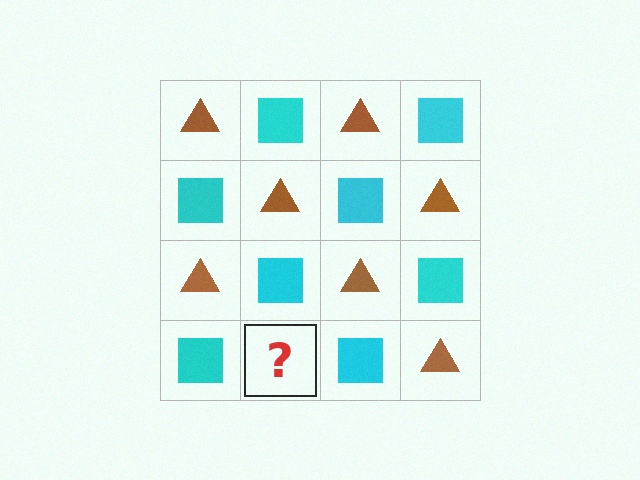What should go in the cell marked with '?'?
The missing cell should contain a brown triangle.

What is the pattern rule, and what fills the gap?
The rule is that it alternates brown triangle and cyan square in a checkerboard pattern. The gap should be filled with a brown triangle.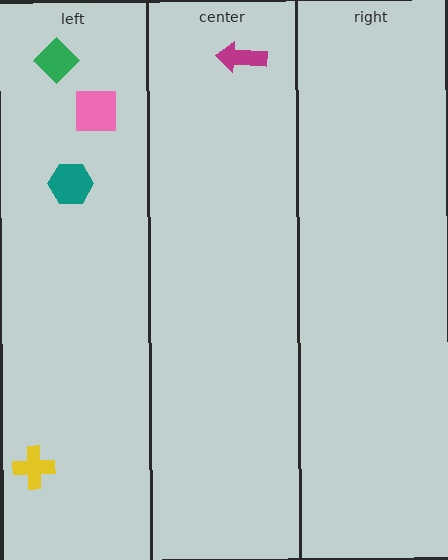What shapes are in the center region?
The magenta arrow.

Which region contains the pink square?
The left region.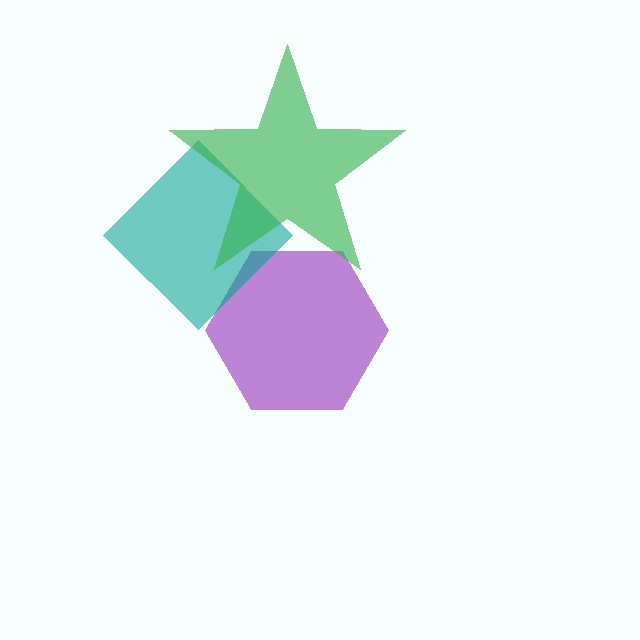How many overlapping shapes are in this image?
There are 3 overlapping shapes in the image.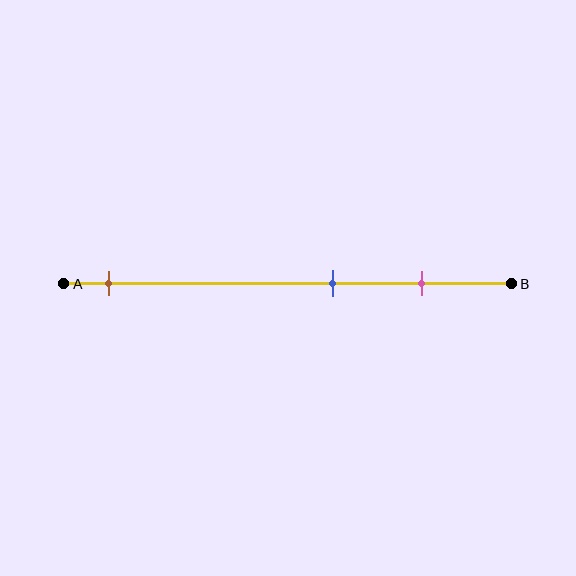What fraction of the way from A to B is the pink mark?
The pink mark is approximately 80% (0.8) of the way from A to B.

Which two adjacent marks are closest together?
The blue and pink marks are the closest adjacent pair.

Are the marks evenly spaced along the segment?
No, the marks are not evenly spaced.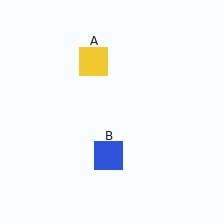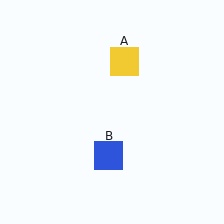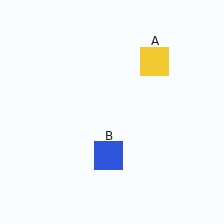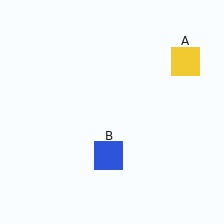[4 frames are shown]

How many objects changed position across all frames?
1 object changed position: yellow square (object A).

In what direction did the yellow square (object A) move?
The yellow square (object A) moved right.